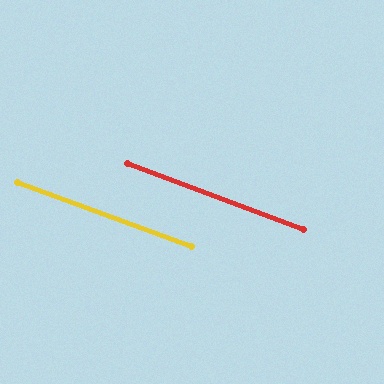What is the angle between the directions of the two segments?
Approximately 0 degrees.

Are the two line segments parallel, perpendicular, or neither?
Parallel — their directions differ by only 0.3°.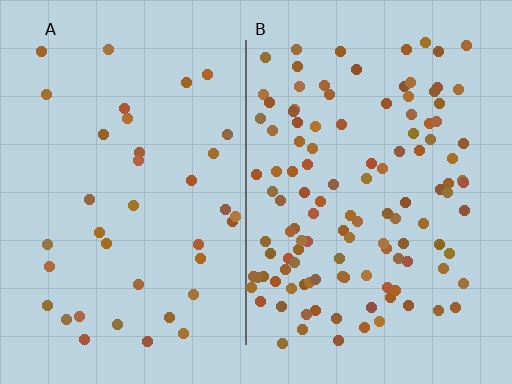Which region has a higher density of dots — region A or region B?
B (the right).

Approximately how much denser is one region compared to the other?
Approximately 3.1× — region B over region A.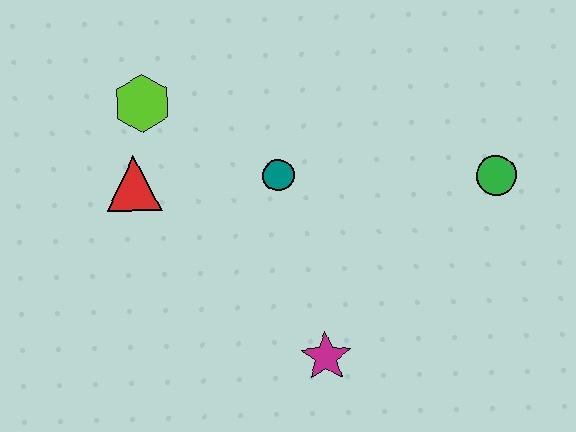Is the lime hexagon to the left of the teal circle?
Yes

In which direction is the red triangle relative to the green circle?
The red triangle is to the left of the green circle.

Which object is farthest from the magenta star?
The lime hexagon is farthest from the magenta star.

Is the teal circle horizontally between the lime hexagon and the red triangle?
No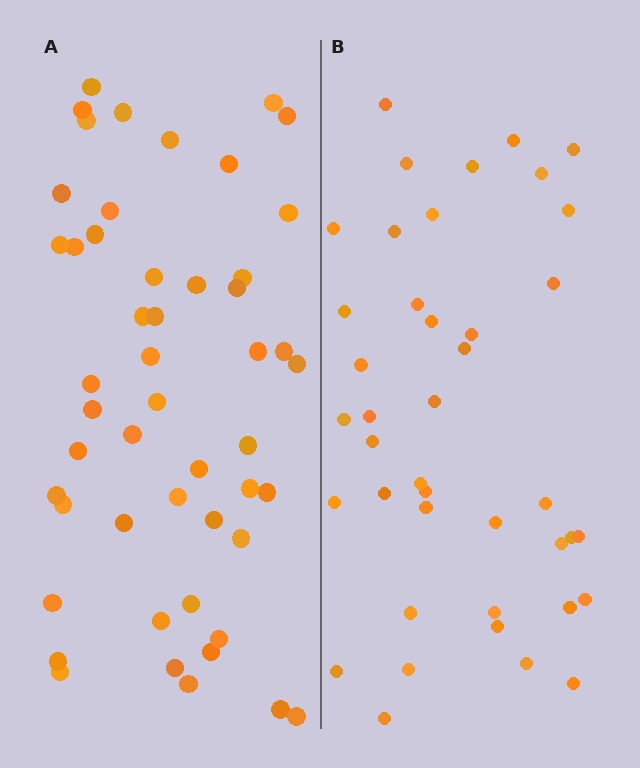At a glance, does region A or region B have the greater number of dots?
Region A (the left region) has more dots.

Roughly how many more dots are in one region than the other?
Region A has roughly 8 or so more dots than region B.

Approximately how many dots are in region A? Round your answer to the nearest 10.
About 50 dots.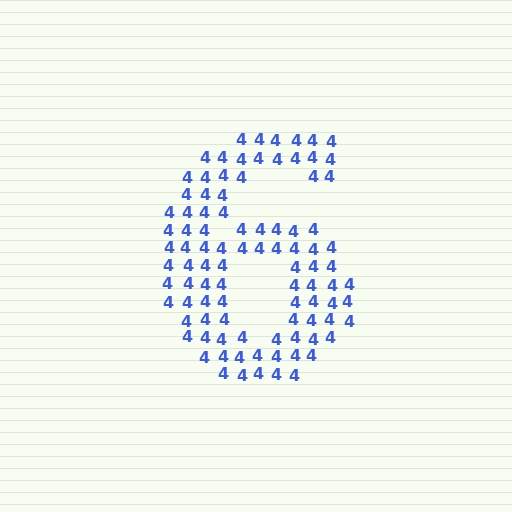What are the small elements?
The small elements are digit 4's.